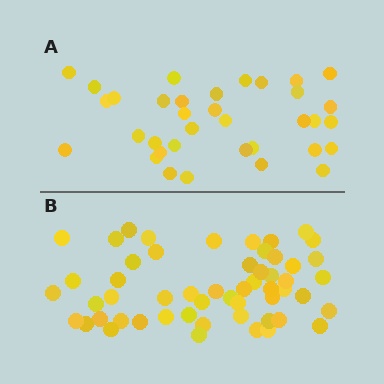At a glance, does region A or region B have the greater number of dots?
Region B (the bottom region) has more dots.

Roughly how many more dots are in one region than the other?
Region B has approximately 20 more dots than region A.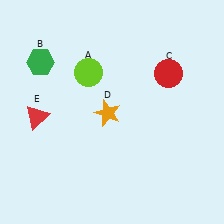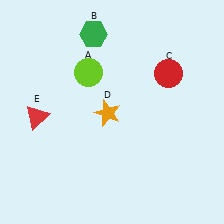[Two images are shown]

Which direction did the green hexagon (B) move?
The green hexagon (B) moved right.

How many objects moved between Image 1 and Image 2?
1 object moved between the two images.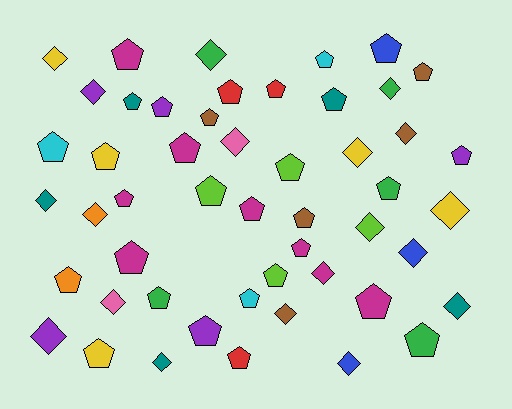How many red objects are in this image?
There are 3 red objects.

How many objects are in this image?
There are 50 objects.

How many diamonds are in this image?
There are 19 diamonds.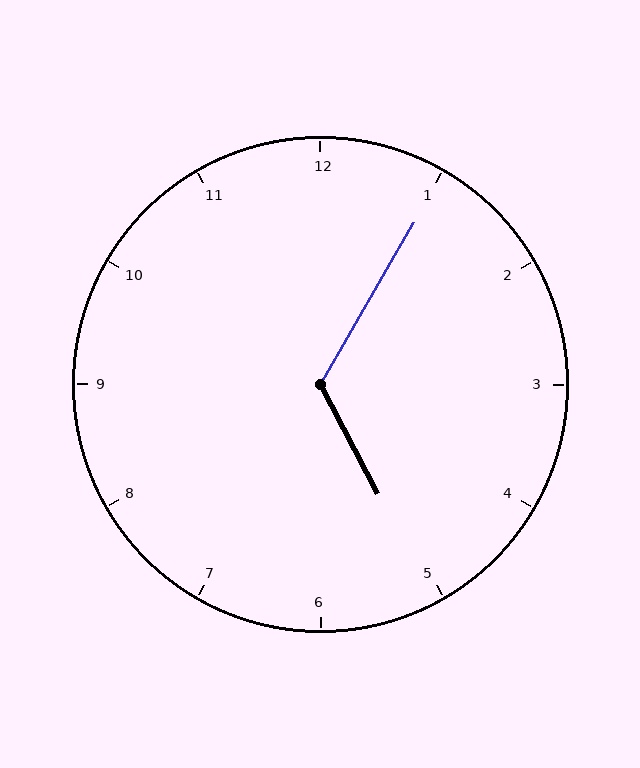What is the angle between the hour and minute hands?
Approximately 122 degrees.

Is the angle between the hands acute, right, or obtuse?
It is obtuse.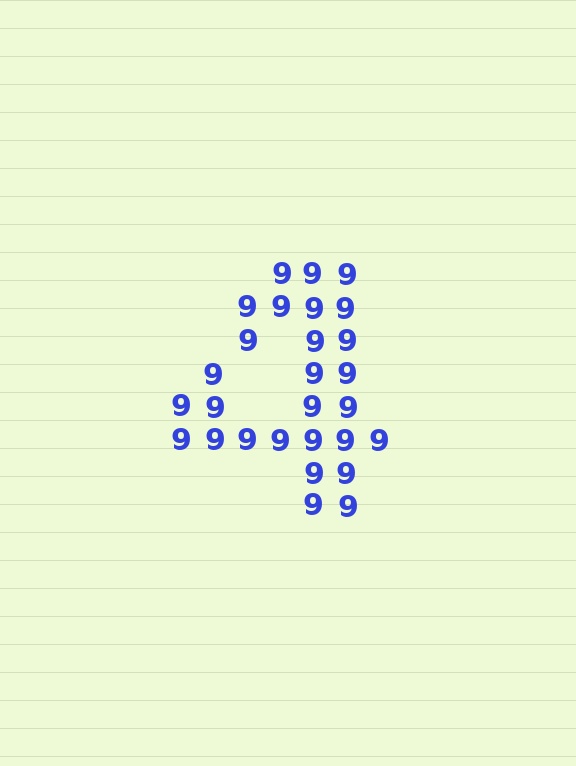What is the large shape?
The large shape is the digit 4.